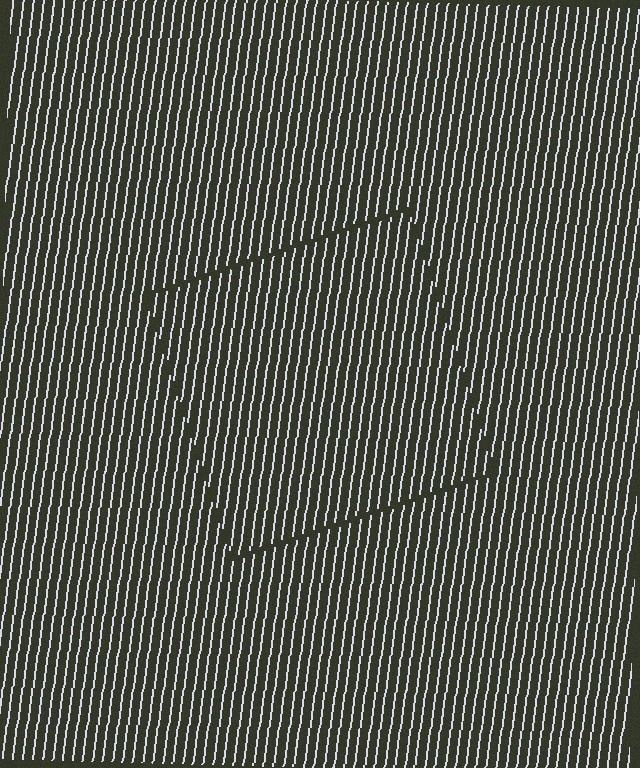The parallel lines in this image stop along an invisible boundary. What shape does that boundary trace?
An illusory square. The interior of the shape contains the same grating, shifted by half a period — the contour is defined by the phase discontinuity where line-ends from the inner and outer gratings abut.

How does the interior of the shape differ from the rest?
The interior of the shape contains the same grating, shifted by half a period — the contour is defined by the phase discontinuity where line-ends from the inner and outer gratings abut.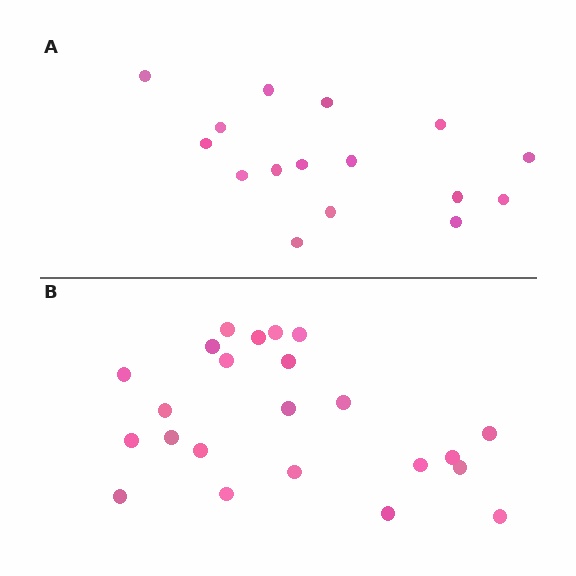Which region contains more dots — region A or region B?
Region B (the bottom region) has more dots.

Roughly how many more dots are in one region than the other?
Region B has roughly 8 or so more dots than region A.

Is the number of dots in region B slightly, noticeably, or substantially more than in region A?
Region B has noticeably more, but not dramatically so. The ratio is roughly 1.4 to 1.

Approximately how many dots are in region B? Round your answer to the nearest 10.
About 20 dots. (The exact count is 23, which rounds to 20.)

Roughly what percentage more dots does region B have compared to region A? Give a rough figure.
About 45% more.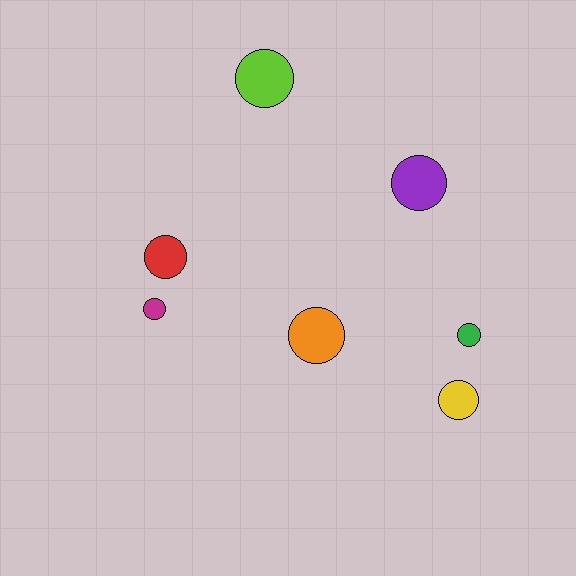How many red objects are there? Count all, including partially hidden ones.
There is 1 red object.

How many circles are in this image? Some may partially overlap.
There are 7 circles.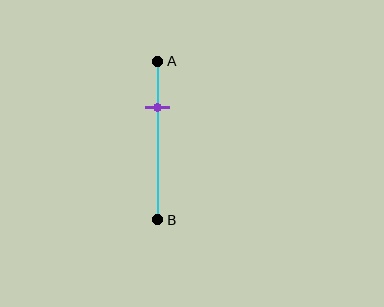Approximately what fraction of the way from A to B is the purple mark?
The purple mark is approximately 30% of the way from A to B.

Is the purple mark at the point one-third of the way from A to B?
No, the mark is at about 30% from A, not at the 33% one-third point.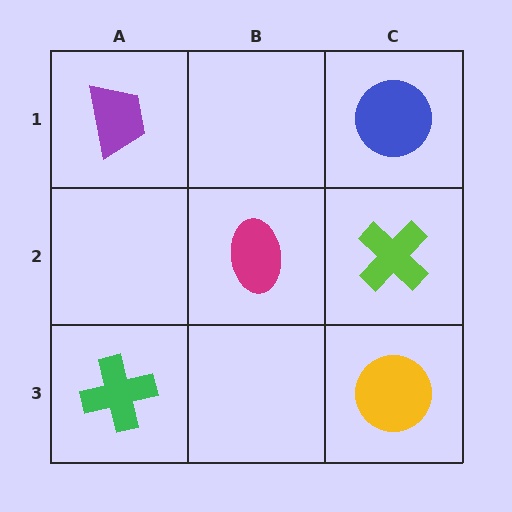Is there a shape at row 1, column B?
No, that cell is empty.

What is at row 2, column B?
A magenta ellipse.